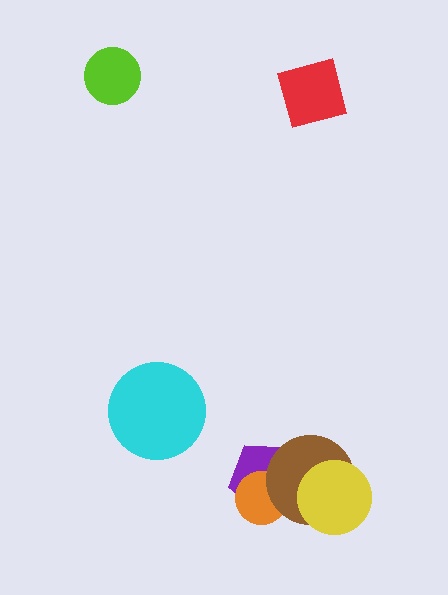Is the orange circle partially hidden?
Yes, it is partially covered by another shape.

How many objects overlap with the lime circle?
0 objects overlap with the lime circle.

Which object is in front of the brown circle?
The yellow circle is in front of the brown circle.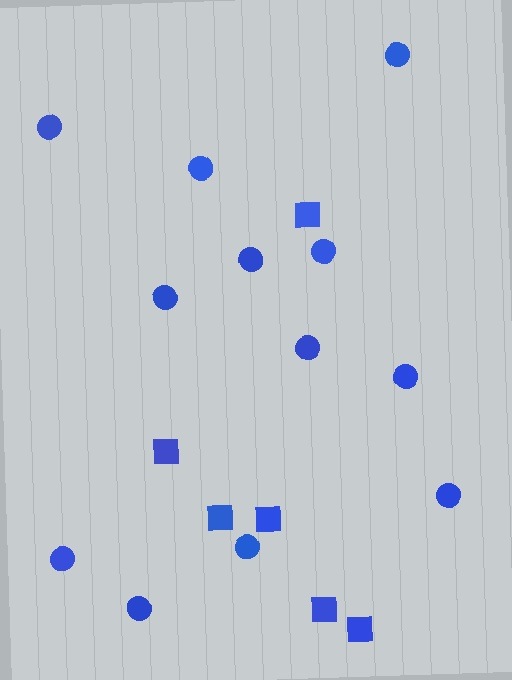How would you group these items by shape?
There are 2 groups: one group of circles (12) and one group of squares (6).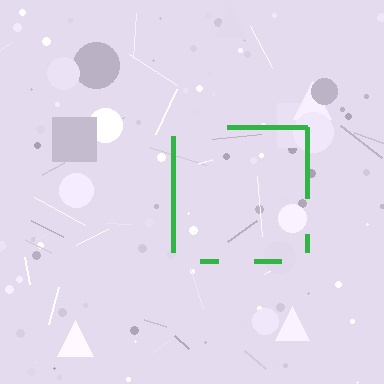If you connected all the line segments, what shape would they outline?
They would outline a square.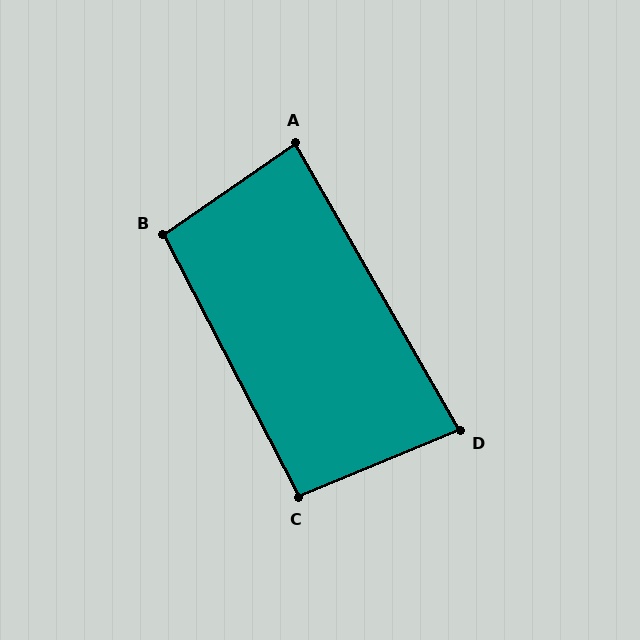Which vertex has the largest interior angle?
B, at approximately 97 degrees.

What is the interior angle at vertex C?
Approximately 95 degrees (approximately right).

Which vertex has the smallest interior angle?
D, at approximately 83 degrees.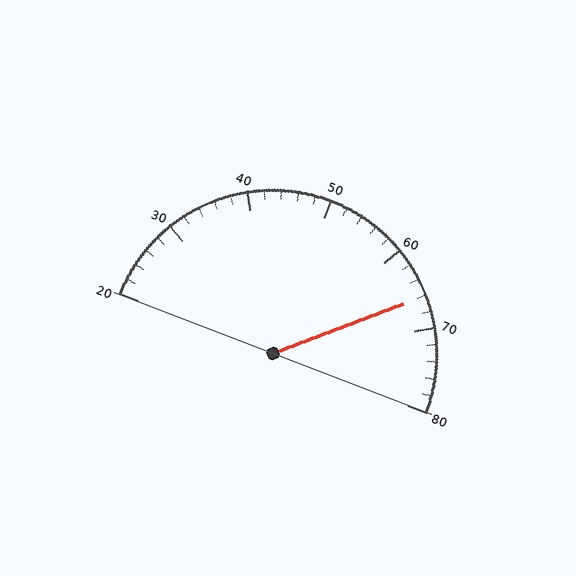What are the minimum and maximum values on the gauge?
The gauge ranges from 20 to 80.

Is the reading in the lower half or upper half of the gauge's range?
The reading is in the upper half of the range (20 to 80).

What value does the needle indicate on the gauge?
The needle indicates approximately 66.